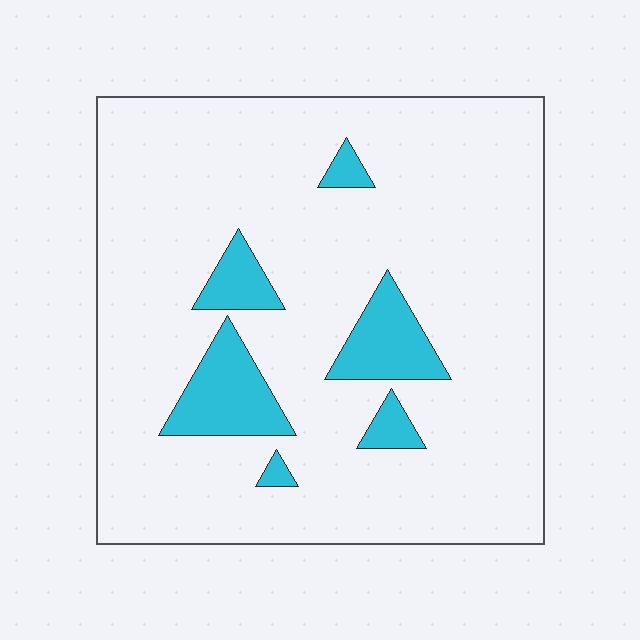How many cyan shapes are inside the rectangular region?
6.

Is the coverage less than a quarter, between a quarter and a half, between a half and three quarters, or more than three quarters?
Less than a quarter.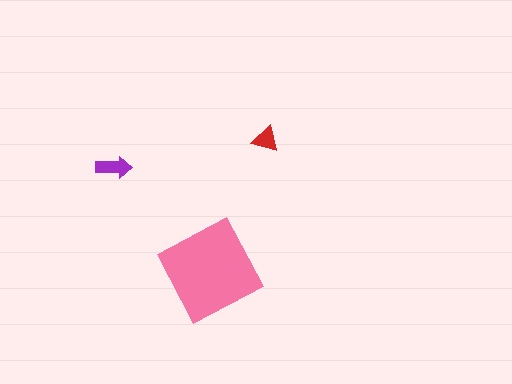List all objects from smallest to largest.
The red triangle, the purple arrow, the pink diamond.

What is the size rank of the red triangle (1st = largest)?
3rd.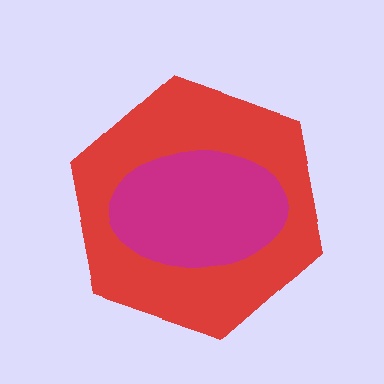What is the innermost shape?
The magenta ellipse.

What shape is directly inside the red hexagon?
The magenta ellipse.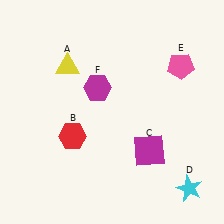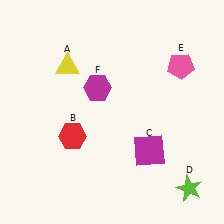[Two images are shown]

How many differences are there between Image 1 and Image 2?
There is 1 difference between the two images.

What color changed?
The star (D) changed from cyan in Image 1 to lime in Image 2.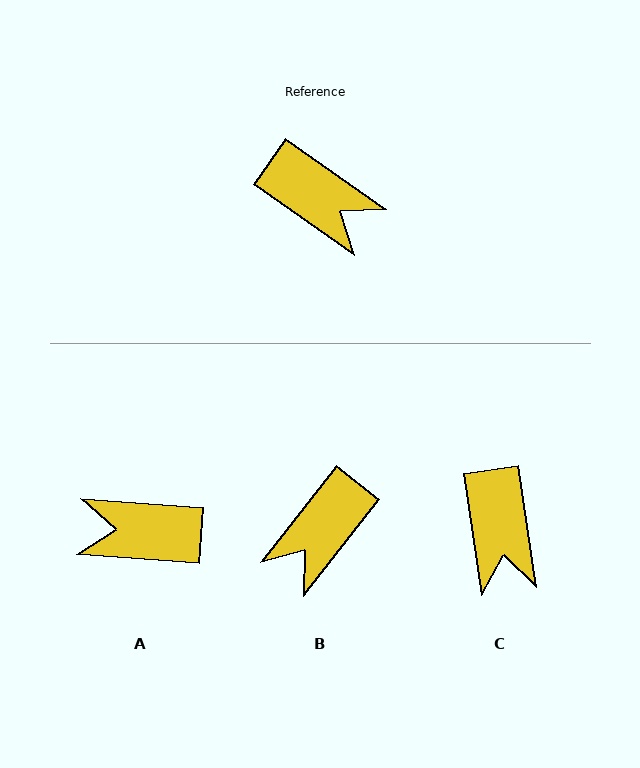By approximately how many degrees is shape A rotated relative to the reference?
Approximately 149 degrees clockwise.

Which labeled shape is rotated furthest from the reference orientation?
A, about 149 degrees away.